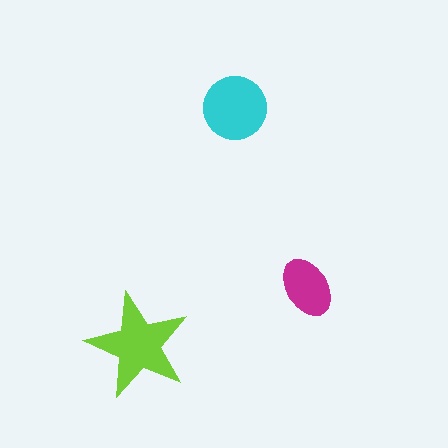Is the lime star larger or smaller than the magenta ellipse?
Larger.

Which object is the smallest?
The magenta ellipse.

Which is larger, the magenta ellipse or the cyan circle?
The cyan circle.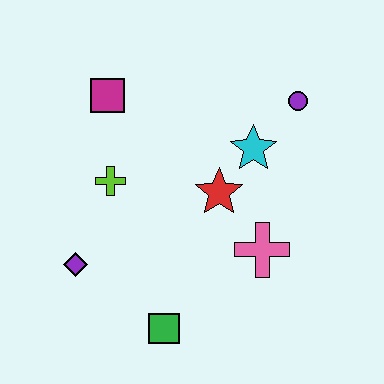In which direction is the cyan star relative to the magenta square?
The cyan star is to the right of the magenta square.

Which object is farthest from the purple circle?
The purple diamond is farthest from the purple circle.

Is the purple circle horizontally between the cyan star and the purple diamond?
No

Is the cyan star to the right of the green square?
Yes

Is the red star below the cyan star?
Yes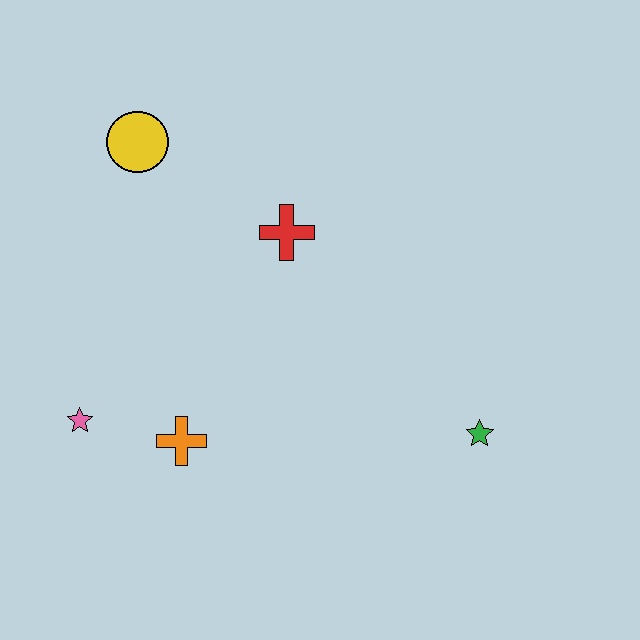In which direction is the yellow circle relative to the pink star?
The yellow circle is above the pink star.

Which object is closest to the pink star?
The orange cross is closest to the pink star.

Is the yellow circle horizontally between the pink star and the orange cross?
Yes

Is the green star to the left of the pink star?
No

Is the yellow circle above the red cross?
Yes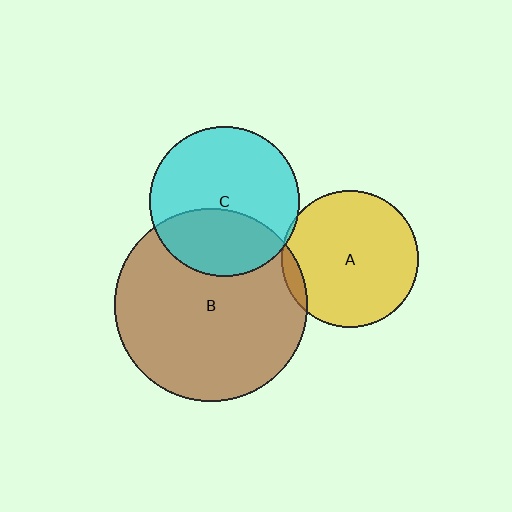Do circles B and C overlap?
Yes.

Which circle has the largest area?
Circle B (brown).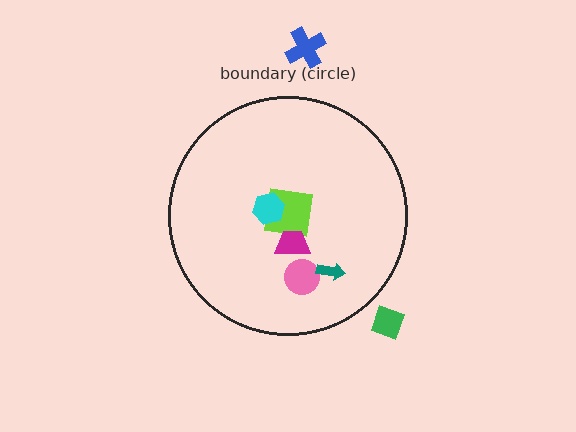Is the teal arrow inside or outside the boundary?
Inside.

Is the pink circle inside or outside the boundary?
Inside.